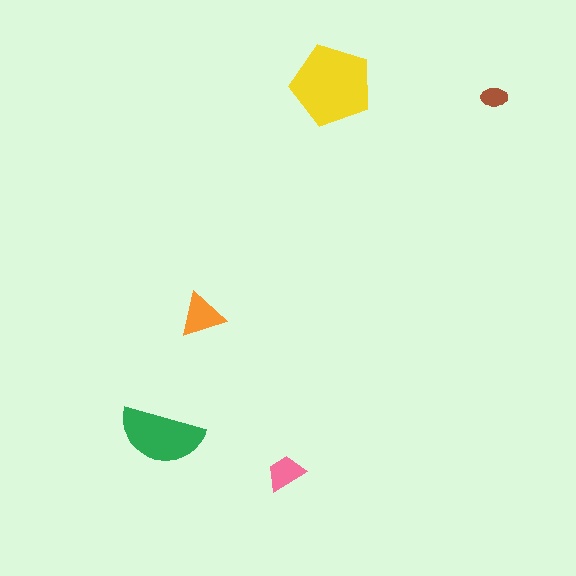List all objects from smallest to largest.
The brown ellipse, the pink trapezoid, the orange triangle, the green semicircle, the yellow pentagon.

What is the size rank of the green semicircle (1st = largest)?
2nd.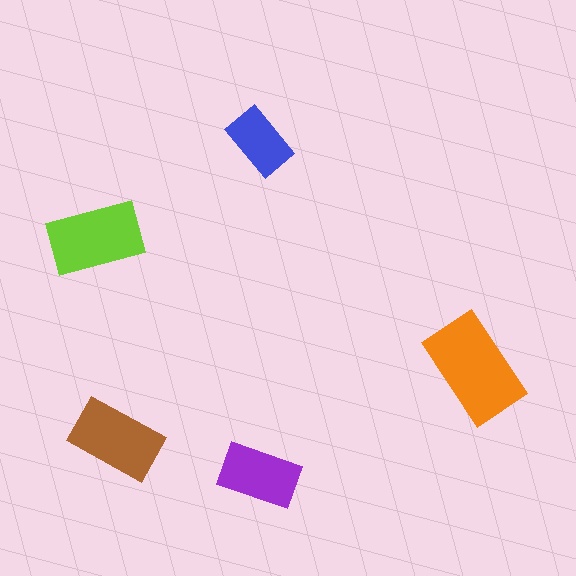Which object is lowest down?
The purple rectangle is bottommost.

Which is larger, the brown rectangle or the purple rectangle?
The brown one.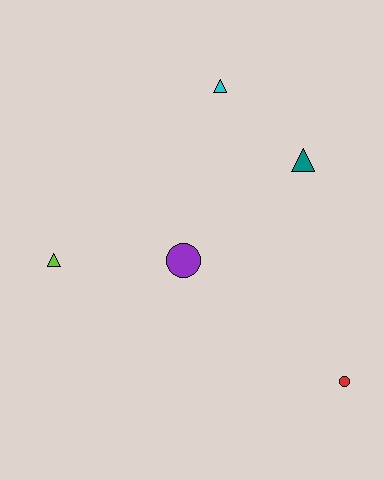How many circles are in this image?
There are 2 circles.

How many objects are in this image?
There are 5 objects.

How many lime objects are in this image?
There is 1 lime object.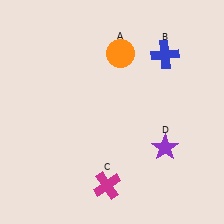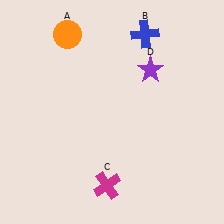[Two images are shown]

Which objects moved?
The objects that moved are: the orange circle (A), the blue cross (B), the purple star (D).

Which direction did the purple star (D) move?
The purple star (D) moved up.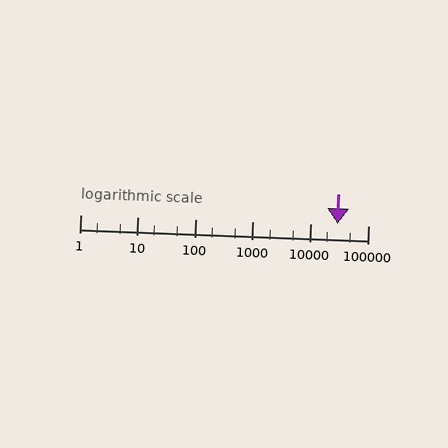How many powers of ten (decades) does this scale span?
The scale spans 5 decades, from 1 to 100000.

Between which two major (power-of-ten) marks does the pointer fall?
The pointer is between 10000 and 100000.